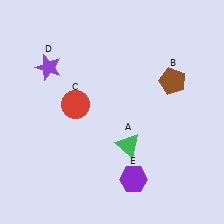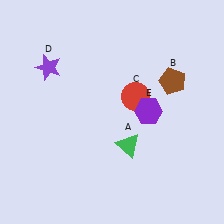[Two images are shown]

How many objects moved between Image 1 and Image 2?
2 objects moved between the two images.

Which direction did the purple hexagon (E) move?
The purple hexagon (E) moved up.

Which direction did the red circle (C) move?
The red circle (C) moved right.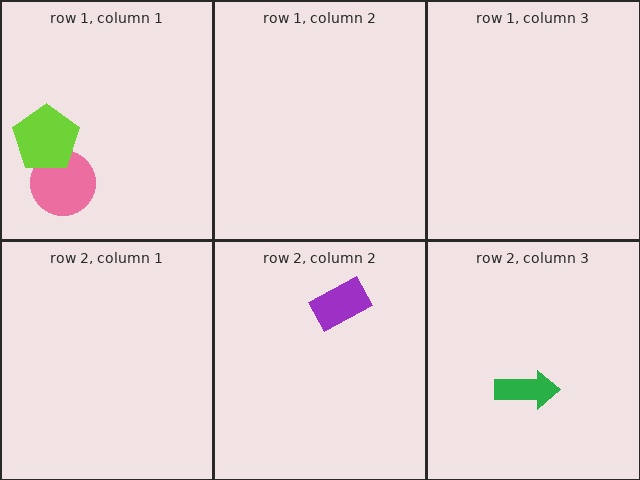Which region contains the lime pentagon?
The row 1, column 1 region.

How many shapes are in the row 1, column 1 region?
2.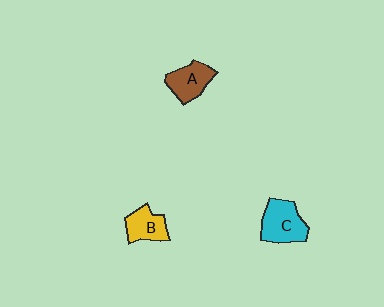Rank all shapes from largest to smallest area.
From largest to smallest: C (cyan), A (brown), B (yellow).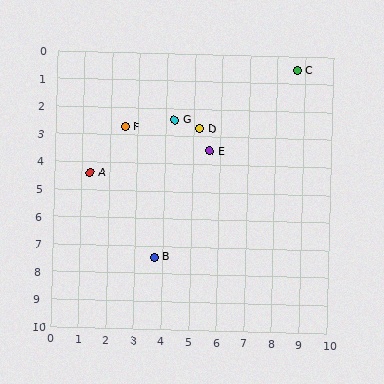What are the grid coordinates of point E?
Point E is at approximately (5.6, 3.5).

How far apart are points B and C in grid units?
Points B and C are about 8.5 grid units apart.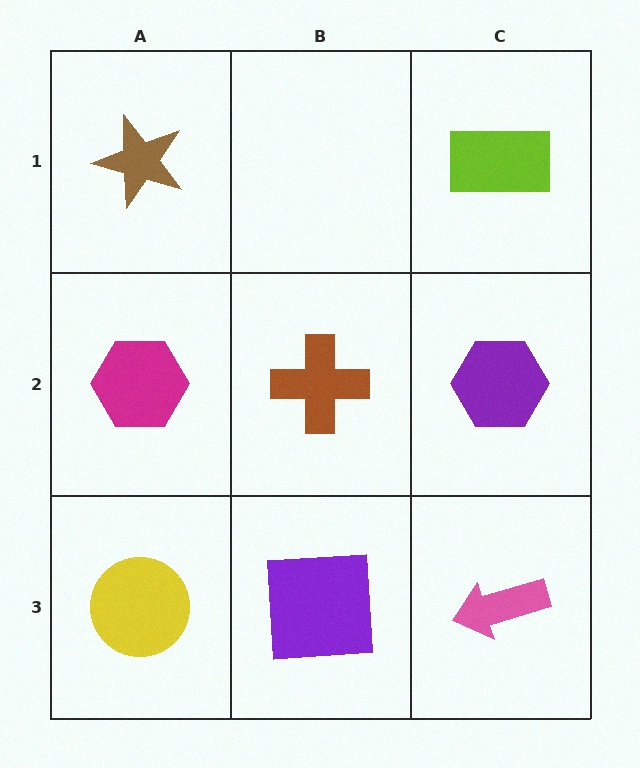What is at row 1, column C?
A lime rectangle.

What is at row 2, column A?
A magenta hexagon.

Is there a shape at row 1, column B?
No, that cell is empty.